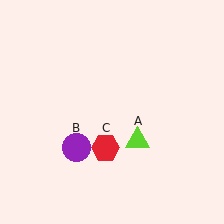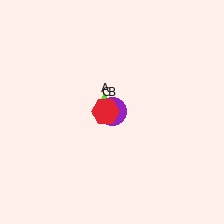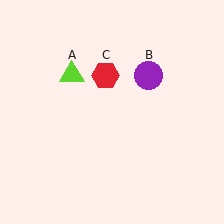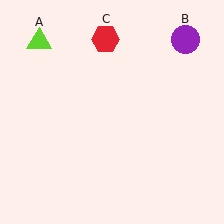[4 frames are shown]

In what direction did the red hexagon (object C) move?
The red hexagon (object C) moved up.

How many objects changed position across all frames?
3 objects changed position: lime triangle (object A), purple circle (object B), red hexagon (object C).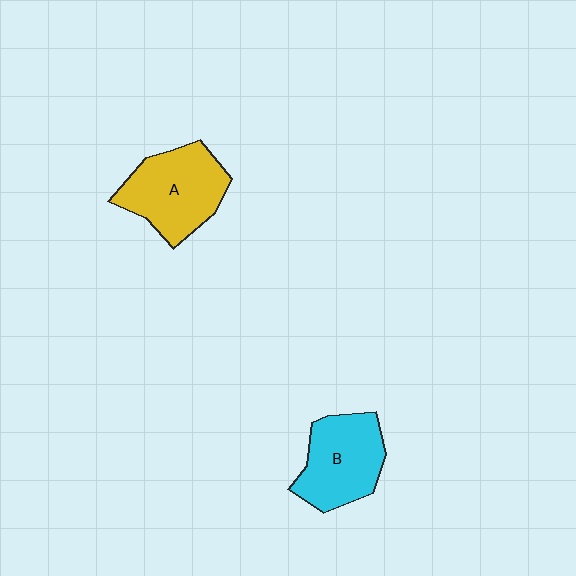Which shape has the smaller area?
Shape B (cyan).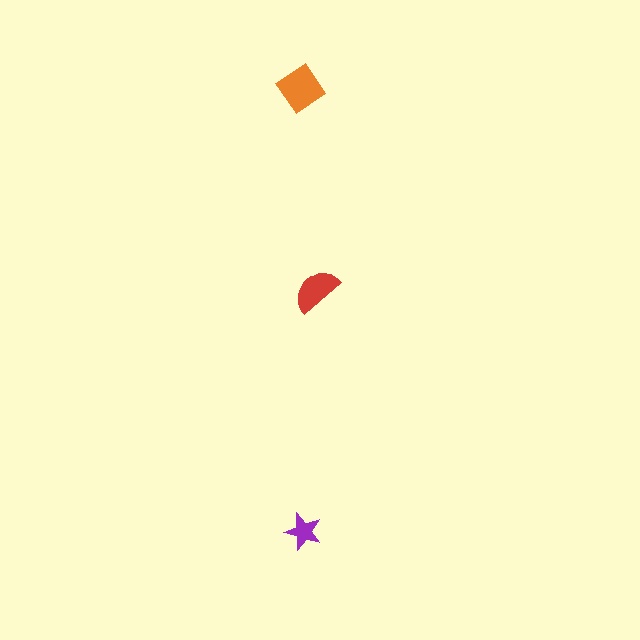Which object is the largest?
The orange diamond.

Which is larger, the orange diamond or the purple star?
The orange diamond.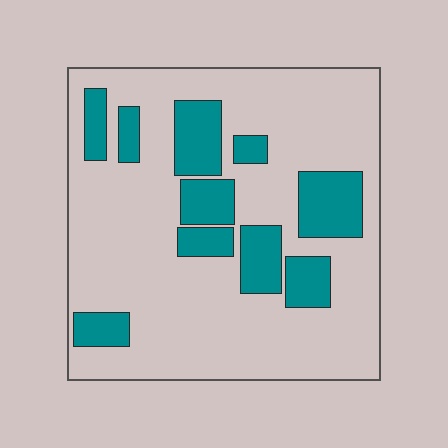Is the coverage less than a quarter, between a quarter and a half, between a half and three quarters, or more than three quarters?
Less than a quarter.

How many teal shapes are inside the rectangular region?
10.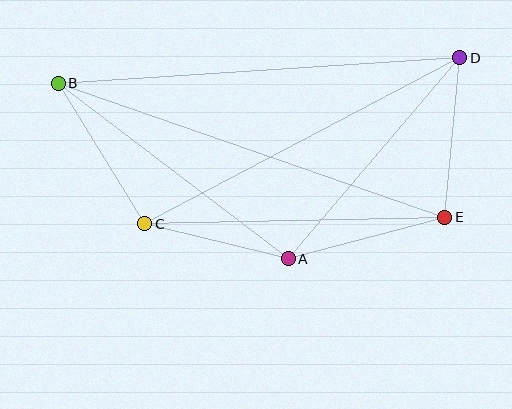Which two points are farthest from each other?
Points B and E are farthest from each other.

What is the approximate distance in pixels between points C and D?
The distance between C and D is approximately 356 pixels.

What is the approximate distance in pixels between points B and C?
The distance between B and C is approximately 165 pixels.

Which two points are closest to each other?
Points A and C are closest to each other.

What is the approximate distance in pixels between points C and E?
The distance between C and E is approximately 300 pixels.